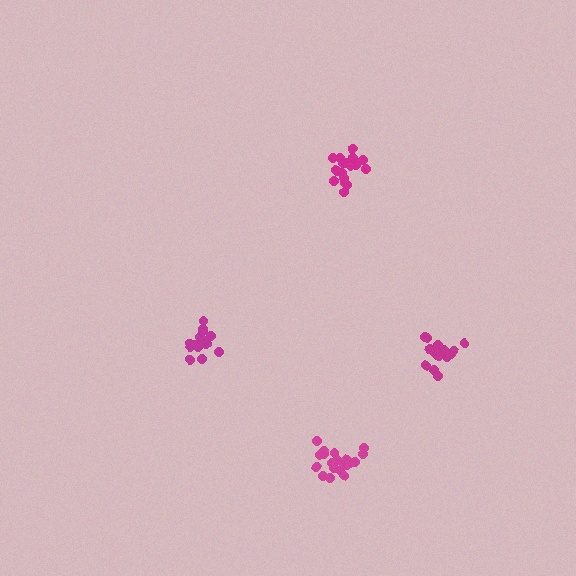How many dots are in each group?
Group 1: 14 dots, Group 2: 18 dots, Group 3: 19 dots, Group 4: 16 dots (67 total).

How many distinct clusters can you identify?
There are 4 distinct clusters.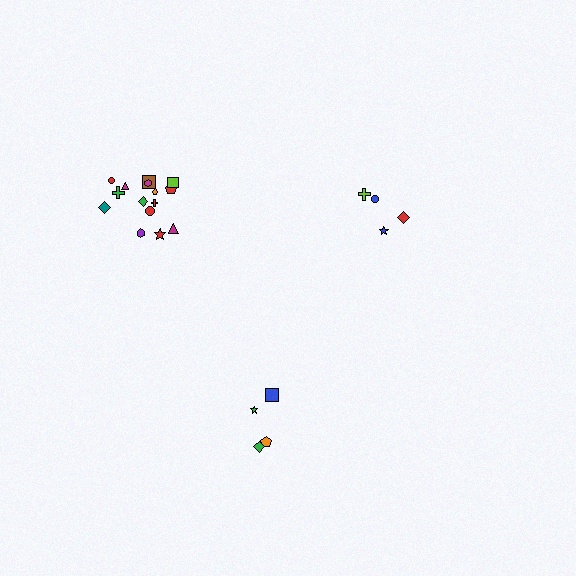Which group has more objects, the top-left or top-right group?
The top-left group.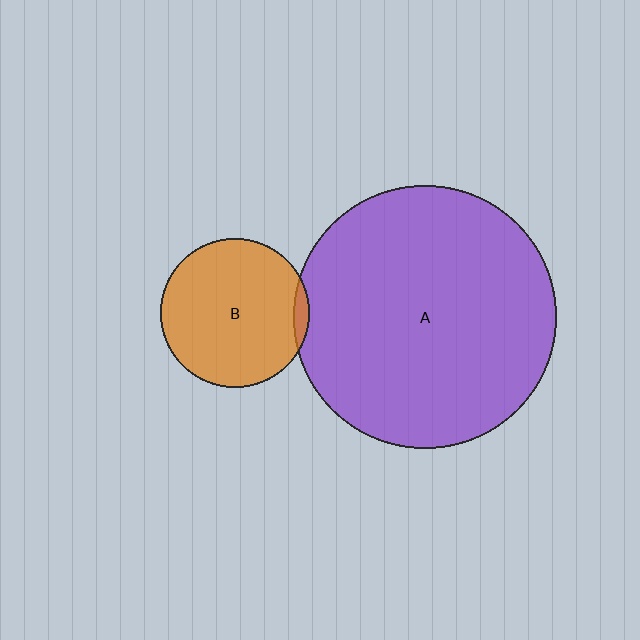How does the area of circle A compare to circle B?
Approximately 3.1 times.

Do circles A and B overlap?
Yes.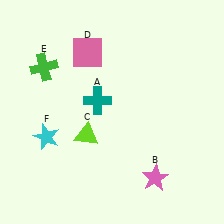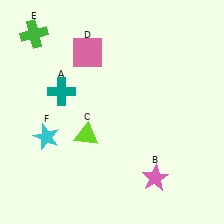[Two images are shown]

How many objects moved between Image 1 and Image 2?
2 objects moved between the two images.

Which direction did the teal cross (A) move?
The teal cross (A) moved left.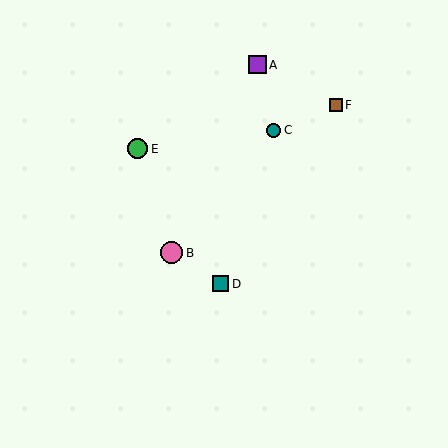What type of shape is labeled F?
Shape F is a brown square.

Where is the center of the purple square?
The center of the purple square is at (257, 65).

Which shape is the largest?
The pink circle (labeled B) is the largest.